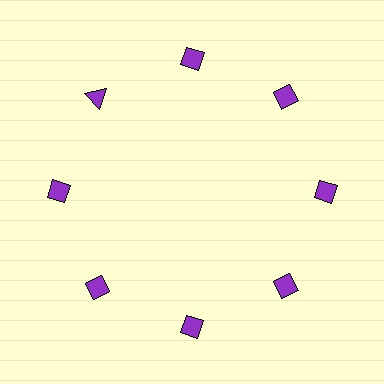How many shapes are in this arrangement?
There are 8 shapes arranged in a ring pattern.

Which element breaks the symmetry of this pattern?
The purple triangle at roughly the 10 o'clock position breaks the symmetry. All other shapes are purple diamonds.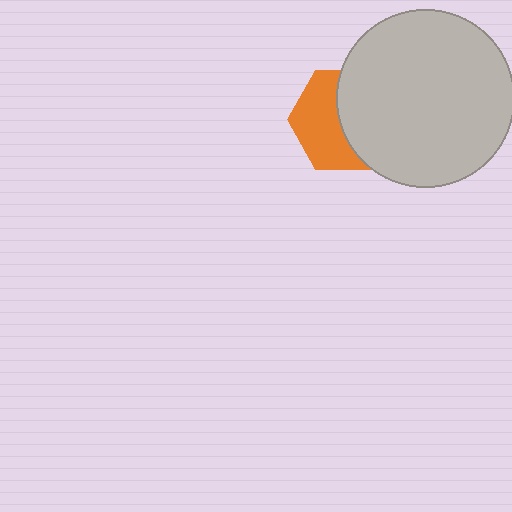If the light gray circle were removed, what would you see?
You would see the complete orange hexagon.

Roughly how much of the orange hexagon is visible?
About half of it is visible (roughly 49%).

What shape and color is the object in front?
The object in front is a light gray circle.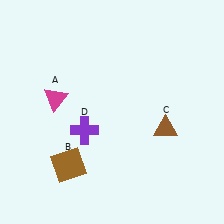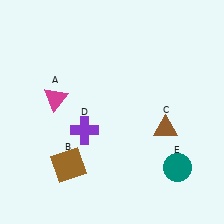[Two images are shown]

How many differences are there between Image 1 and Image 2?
There is 1 difference between the two images.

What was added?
A teal circle (E) was added in Image 2.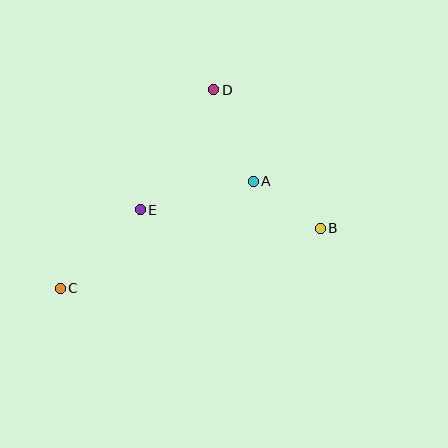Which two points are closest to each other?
Points A and B are closest to each other.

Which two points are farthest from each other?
Points B and C are farthest from each other.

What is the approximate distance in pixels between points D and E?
The distance between D and E is approximately 141 pixels.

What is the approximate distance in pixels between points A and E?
The distance between A and E is approximately 116 pixels.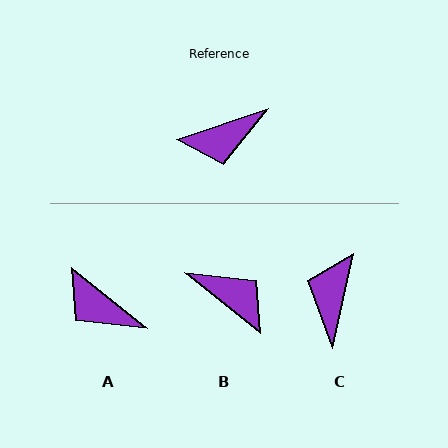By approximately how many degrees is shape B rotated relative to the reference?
Approximately 123 degrees counter-clockwise.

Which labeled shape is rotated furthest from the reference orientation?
B, about 123 degrees away.